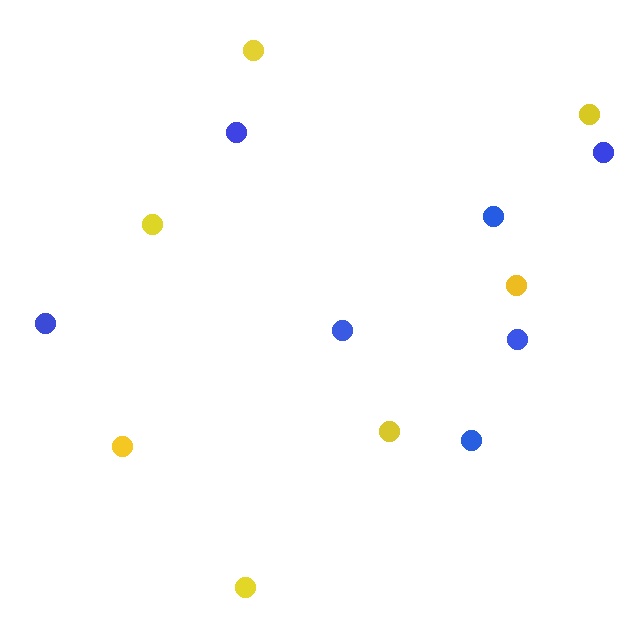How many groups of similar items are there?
There are 2 groups: one group of yellow circles (7) and one group of blue circles (7).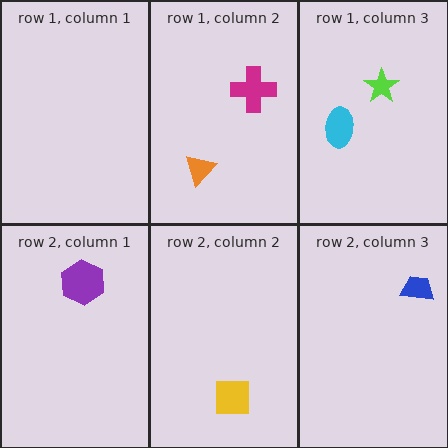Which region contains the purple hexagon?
The row 2, column 1 region.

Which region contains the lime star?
The row 1, column 3 region.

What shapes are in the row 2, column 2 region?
The yellow square.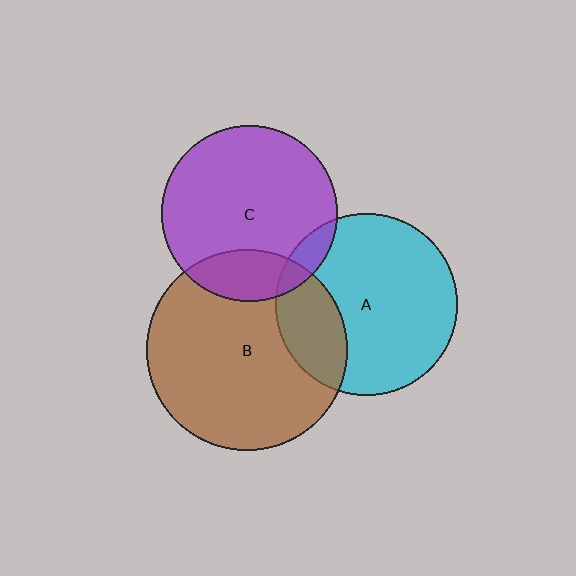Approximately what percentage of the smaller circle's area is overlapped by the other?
Approximately 10%.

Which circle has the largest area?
Circle B (brown).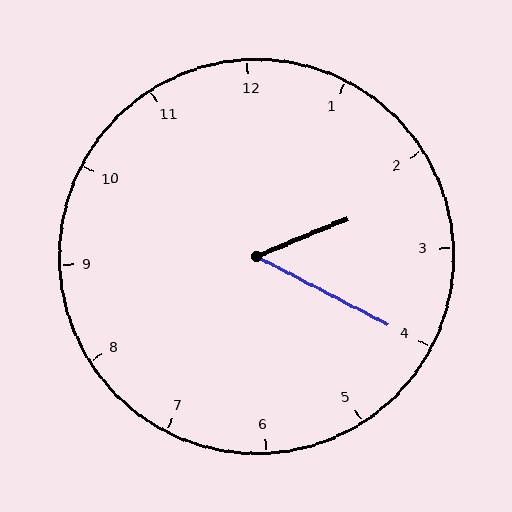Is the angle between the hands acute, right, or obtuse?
It is acute.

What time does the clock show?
2:20.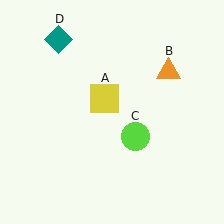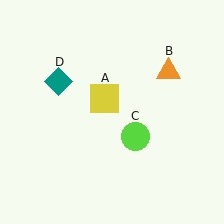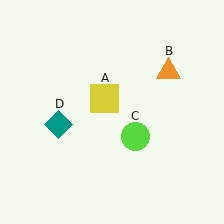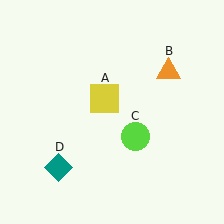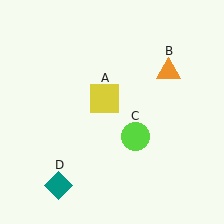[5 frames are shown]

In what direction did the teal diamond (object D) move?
The teal diamond (object D) moved down.